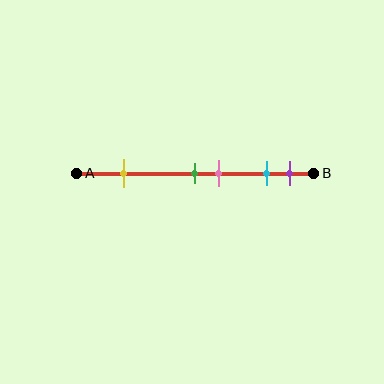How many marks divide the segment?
There are 5 marks dividing the segment.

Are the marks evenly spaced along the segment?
No, the marks are not evenly spaced.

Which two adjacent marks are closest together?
The green and pink marks are the closest adjacent pair.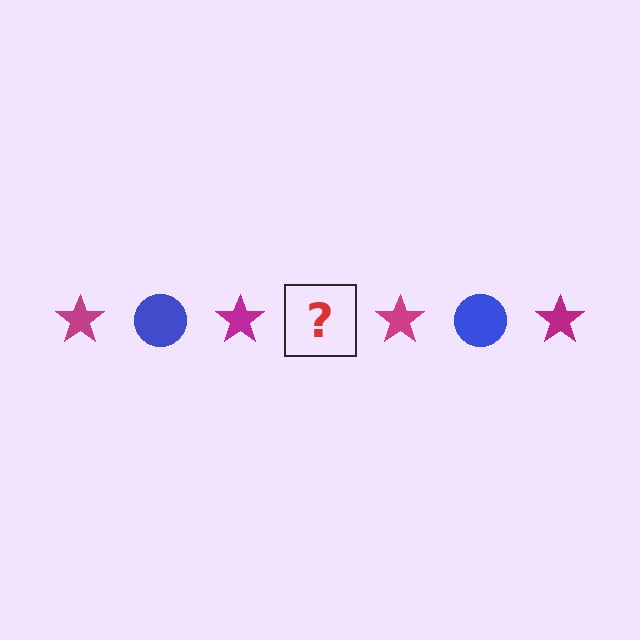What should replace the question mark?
The question mark should be replaced with a blue circle.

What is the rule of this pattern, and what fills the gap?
The rule is that the pattern alternates between magenta star and blue circle. The gap should be filled with a blue circle.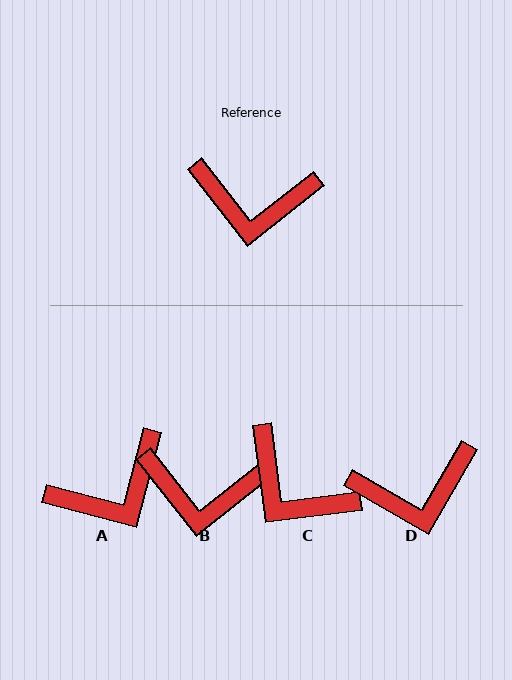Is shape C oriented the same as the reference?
No, it is off by about 31 degrees.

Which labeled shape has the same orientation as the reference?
B.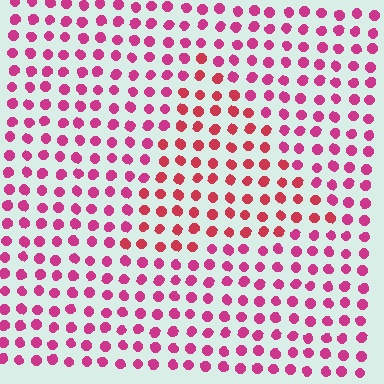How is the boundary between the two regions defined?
The boundary is defined purely by a slight shift in hue (about 24 degrees). Spacing, size, and orientation are identical on both sides.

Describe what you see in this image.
The image is filled with small magenta elements in a uniform arrangement. A triangle-shaped region is visible where the elements are tinted to a slightly different hue, forming a subtle color boundary.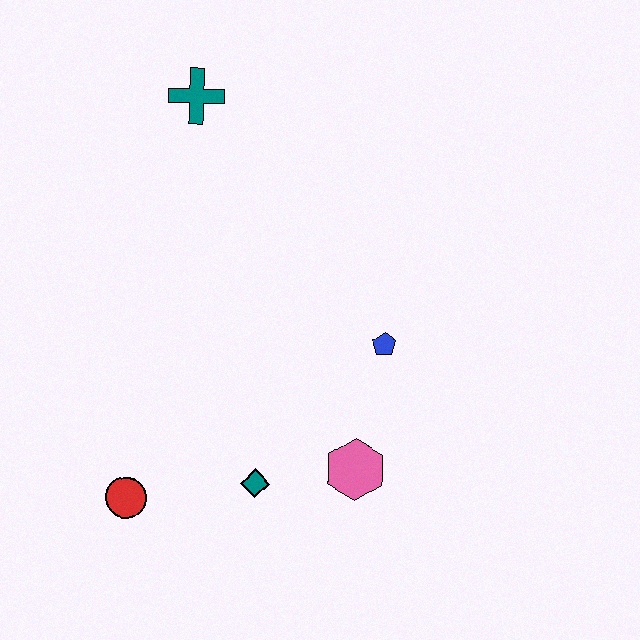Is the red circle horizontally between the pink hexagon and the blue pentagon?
No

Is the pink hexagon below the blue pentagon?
Yes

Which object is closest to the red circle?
The teal diamond is closest to the red circle.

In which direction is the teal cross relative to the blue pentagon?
The teal cross is above the blue pentagon.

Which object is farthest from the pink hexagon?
The teal cross is farthest from the pink hexagon.